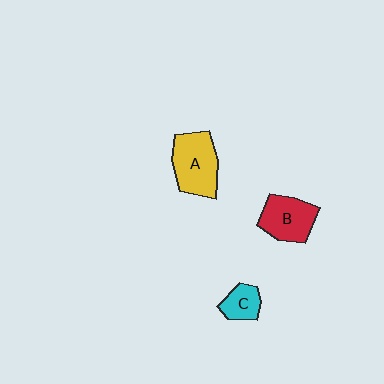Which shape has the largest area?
Shape A (yellow).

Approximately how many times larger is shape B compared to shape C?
Approximately 1.8 times.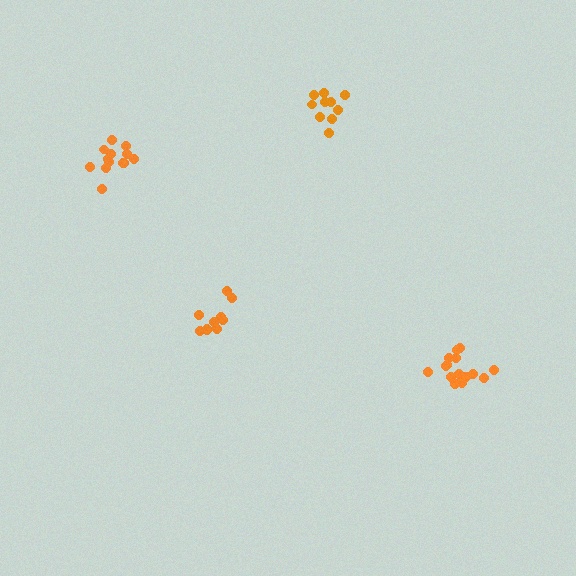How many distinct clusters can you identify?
There are 4 distinct clusters.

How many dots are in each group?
Group 1: 10 dots, Group 2: 13 dots, Group 3: 11 dots, Group 4: 16 dots (50 total).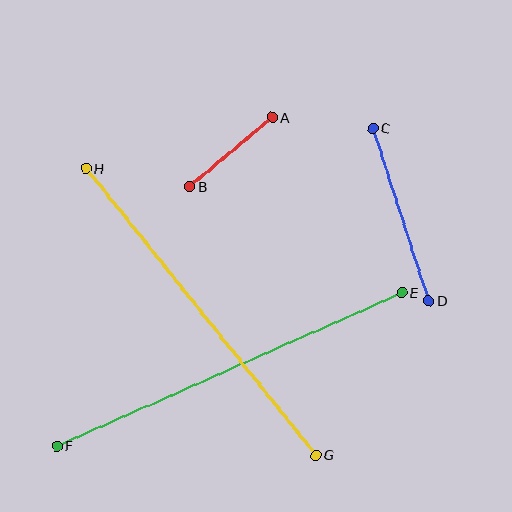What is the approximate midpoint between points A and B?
The midpoint is at approximately (231, 152) pixels.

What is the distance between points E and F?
The distance is approximately 378 pixels.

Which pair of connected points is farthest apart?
Points E and F are farthest apart.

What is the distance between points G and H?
The distance is approximately 368 pixels.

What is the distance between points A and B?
The distance is approximately 108 pixels.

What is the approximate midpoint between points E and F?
The midpoint is at approximately (230, 369) pixels.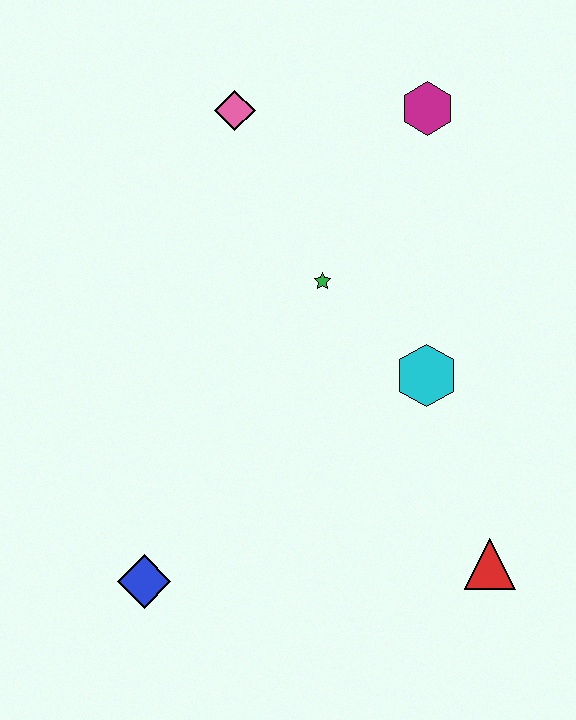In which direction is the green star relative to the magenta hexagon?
The green star is below the magenta hexagon.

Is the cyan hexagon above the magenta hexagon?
No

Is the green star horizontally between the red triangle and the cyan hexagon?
No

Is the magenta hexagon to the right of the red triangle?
No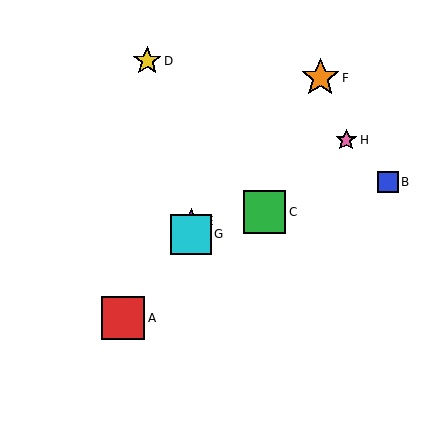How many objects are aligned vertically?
2 objects (E, G) are aligned vertically.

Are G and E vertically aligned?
Yes, both are at x≈191.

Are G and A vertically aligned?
No, G is at x≈191 and A is at x≈123.